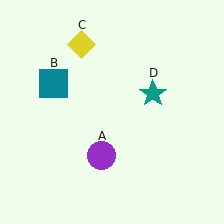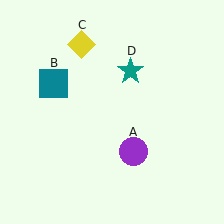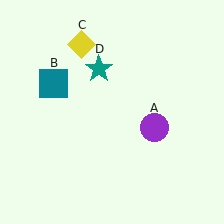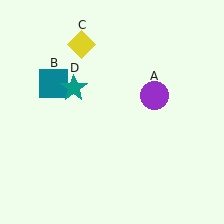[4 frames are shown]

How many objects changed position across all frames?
2 objects changed position: purple circle (object A), teal star (object D).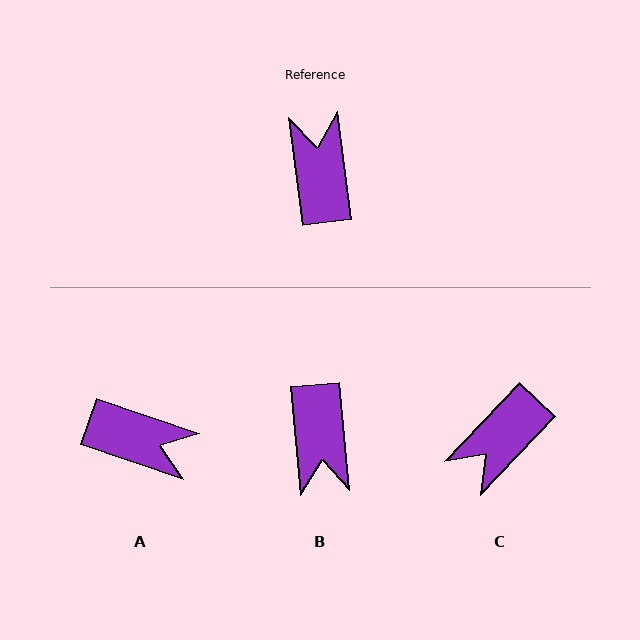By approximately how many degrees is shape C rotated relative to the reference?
Approximately 129 degrees counter-clockwise.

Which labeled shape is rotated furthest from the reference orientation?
B, about 178 degrees away.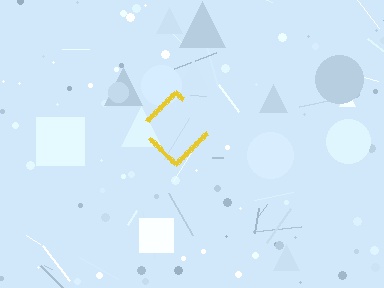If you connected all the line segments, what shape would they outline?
They would outline a diamond.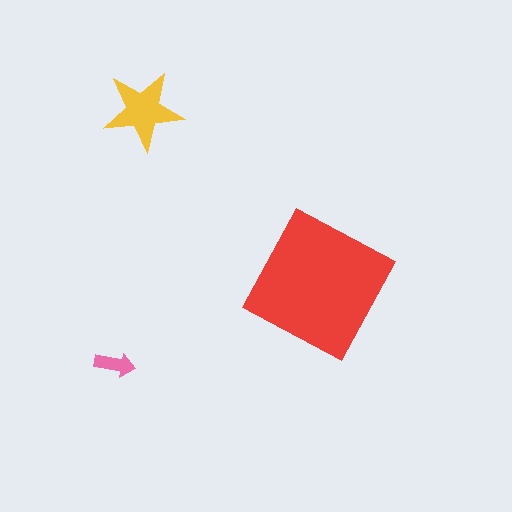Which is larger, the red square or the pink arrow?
The red square.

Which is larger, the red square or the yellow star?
The red square.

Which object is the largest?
The red square.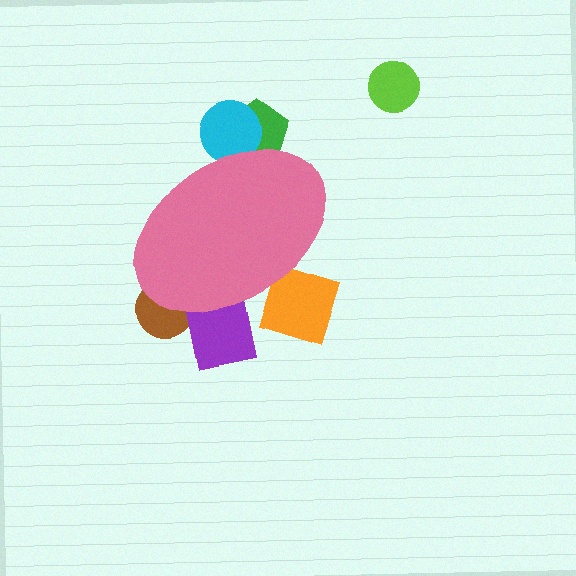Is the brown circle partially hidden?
Yes, the brown circle is partially hidden behind the pink ellipse.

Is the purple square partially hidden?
Yes, the purple square is partially hidden behind the pink ellipse.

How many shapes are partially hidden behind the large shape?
5 shapes are partially hidden.